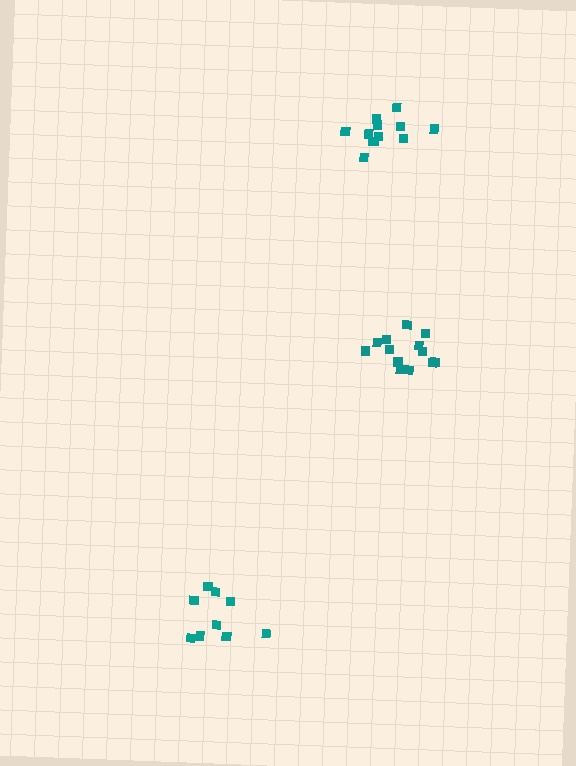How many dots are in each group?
Group 1: 9 dots, Group 2: 12 dots, Group 3: 13 dots (34 total).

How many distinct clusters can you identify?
There are 3 distinct clusters.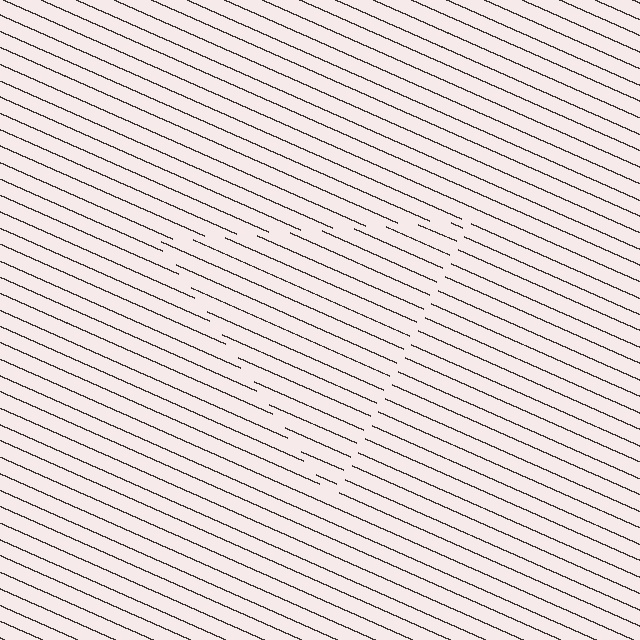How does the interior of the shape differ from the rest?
The interior of the shape contains the same grating, shifted by half a period — the contour is defined by the phase discontinuity where line-ends from the inner and outer gratings abut.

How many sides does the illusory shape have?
3 sides — the line-ends trace a triangle.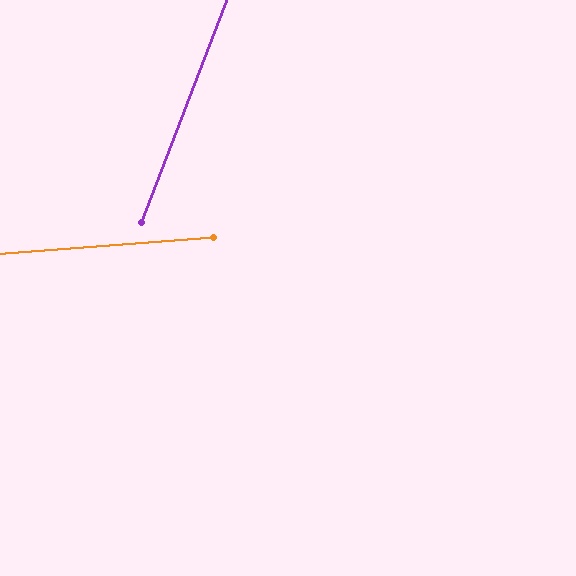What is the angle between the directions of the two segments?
Approximately 65 degrees.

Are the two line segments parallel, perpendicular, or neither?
Neither parallel nor perpendicular — they differ by about 65°.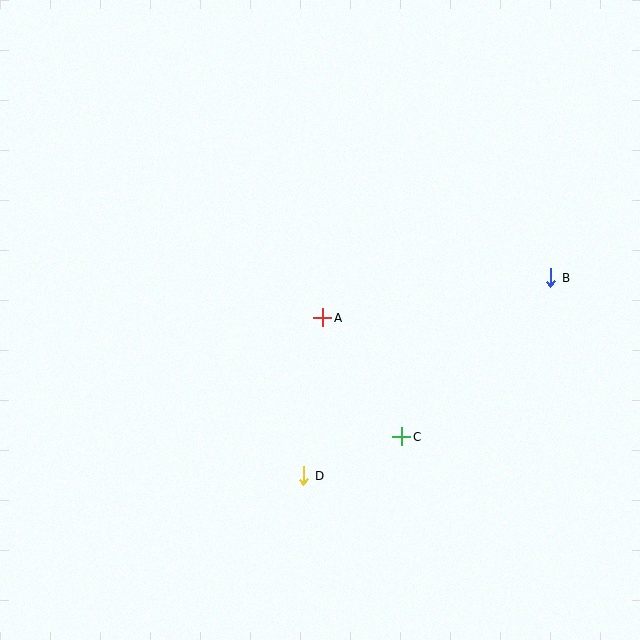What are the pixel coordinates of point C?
Point C is at (402, 437).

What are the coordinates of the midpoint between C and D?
The midpoint between C and D is at (353, 456).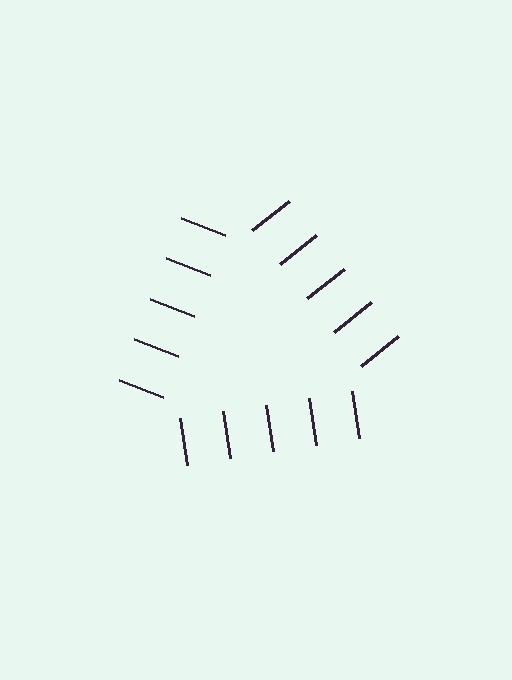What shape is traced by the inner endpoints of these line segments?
An illusory triangle — the line segments terminate on its edges but no continuous stroke is drawn.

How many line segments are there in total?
15 — 5 along each of the 3 edges.